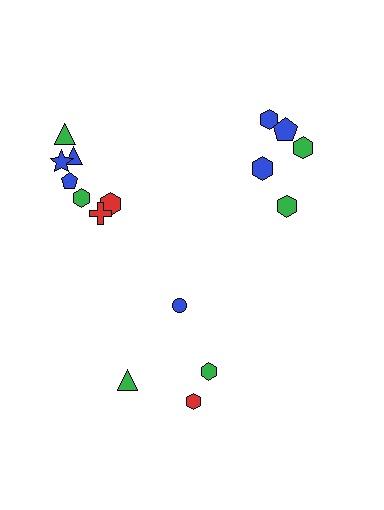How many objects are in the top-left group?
There are 7 objects.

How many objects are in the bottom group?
There are 4 objects.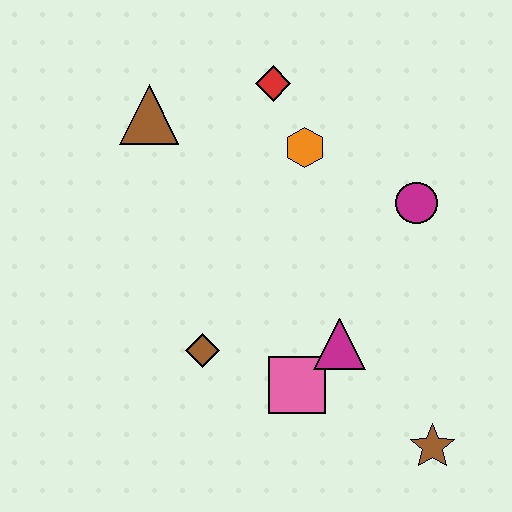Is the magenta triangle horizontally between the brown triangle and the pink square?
No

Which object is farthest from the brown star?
The brown triangle is farthest from the brown star.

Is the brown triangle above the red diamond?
No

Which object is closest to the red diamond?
The orange hexagon is closest to the red diamond.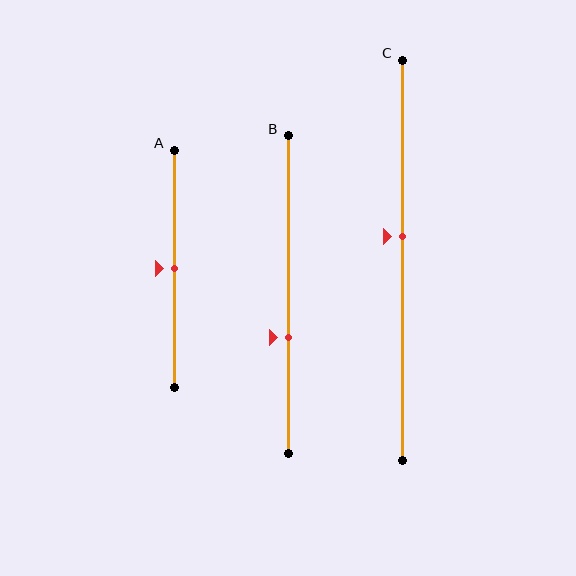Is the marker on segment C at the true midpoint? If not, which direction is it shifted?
No, the marker on segment C is shifted upward by about 6% of the segment length.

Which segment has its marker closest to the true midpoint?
Segment A has its marker closest to the true midpoint.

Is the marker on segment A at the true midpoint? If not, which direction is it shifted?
Yes, the marker on segment A is at the true midpoint.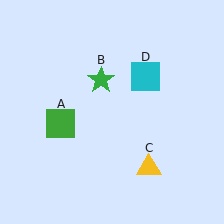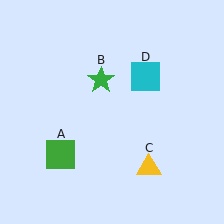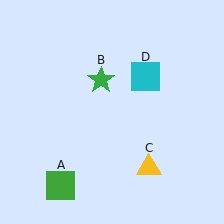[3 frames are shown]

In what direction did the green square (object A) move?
The green square (object A) moved down.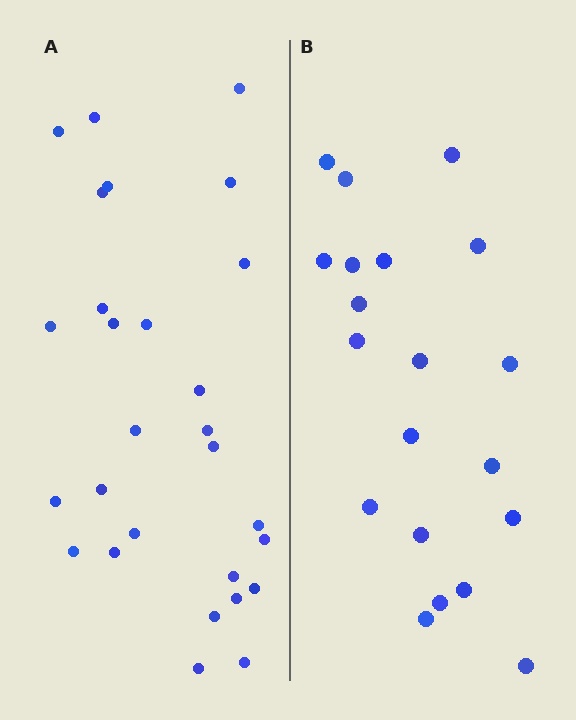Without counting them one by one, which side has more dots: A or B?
Region A (the left region) has more dots.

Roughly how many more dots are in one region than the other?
Region A has roughly 8 or so more dots than region B.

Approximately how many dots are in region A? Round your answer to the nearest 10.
About 30 dots. (The exact count is 28, which rounds to 30.)